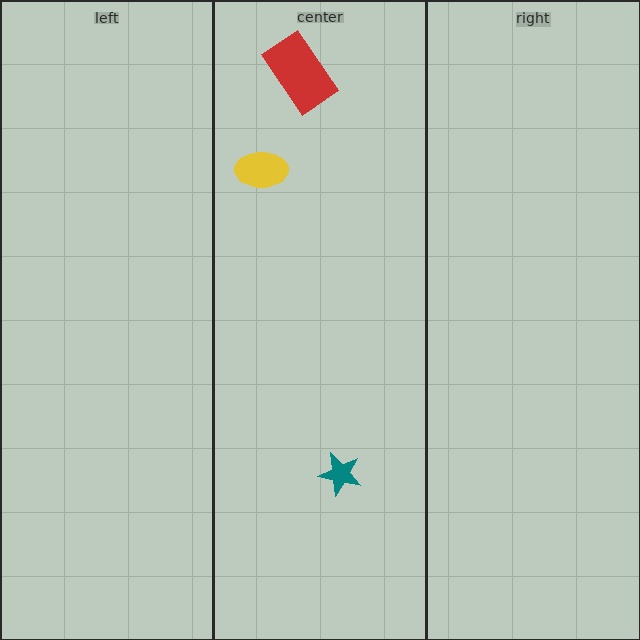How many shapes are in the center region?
3.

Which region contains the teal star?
The center region.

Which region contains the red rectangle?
The center region.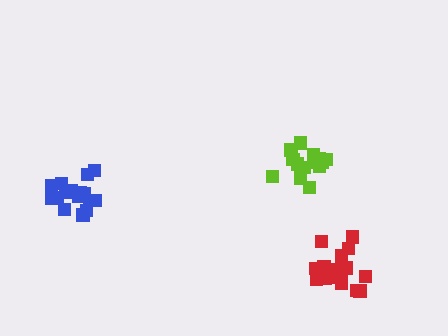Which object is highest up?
The lime cluster is topmost.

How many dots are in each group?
Group 1: 18 dots, Group 2: 14 dots, Group 3: 16 dots (48 total).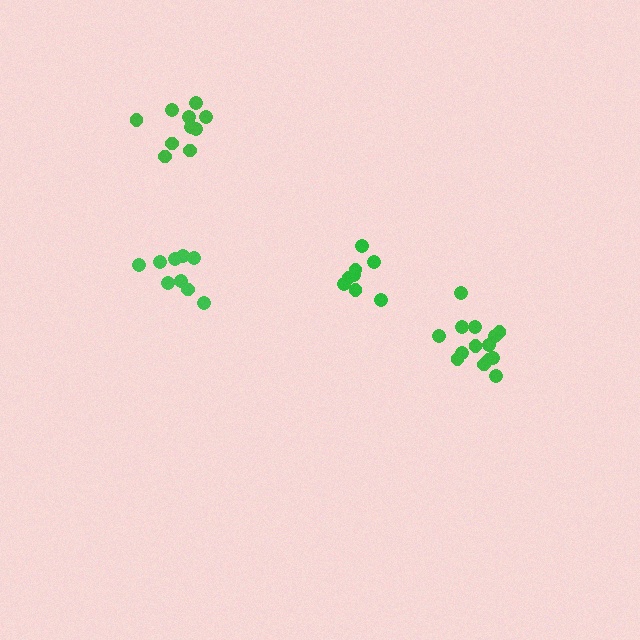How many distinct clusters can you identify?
There are 4 distinct clusters.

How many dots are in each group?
Group 1: 8 dots, Group 2: 9 dots, Group 3: 14 dots, Group 4: 10 dots (41 total).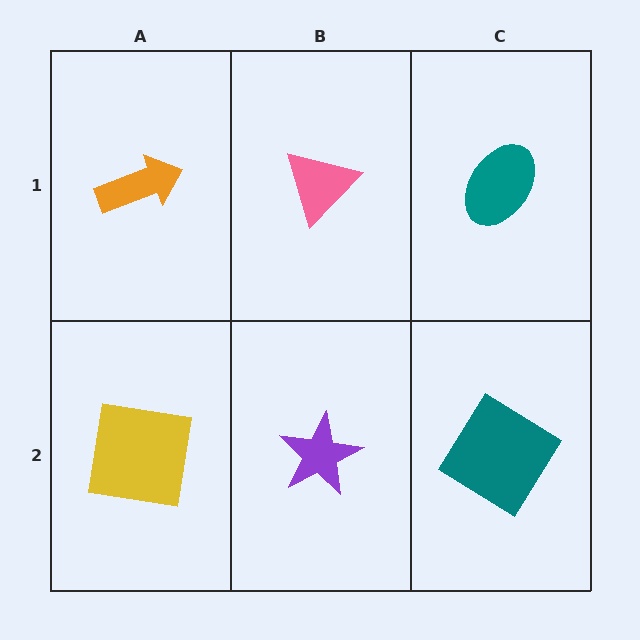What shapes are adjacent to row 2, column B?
A pink triangle (row 1, column B), a yellow square (row 2, column A), a teal diamond (row 2, column C).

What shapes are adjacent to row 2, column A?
An orange arrow (row 1, column A), a purple star (row 2, column B).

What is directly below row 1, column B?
A purple star.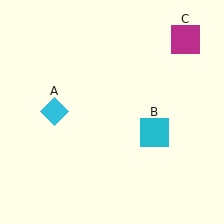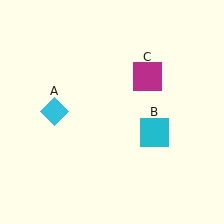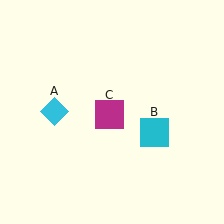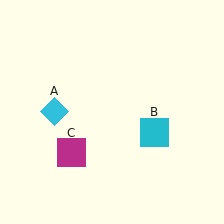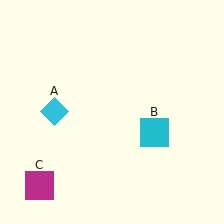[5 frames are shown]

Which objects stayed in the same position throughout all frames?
Cyan diamond (object A) and cyan square (object B) remained stationary.